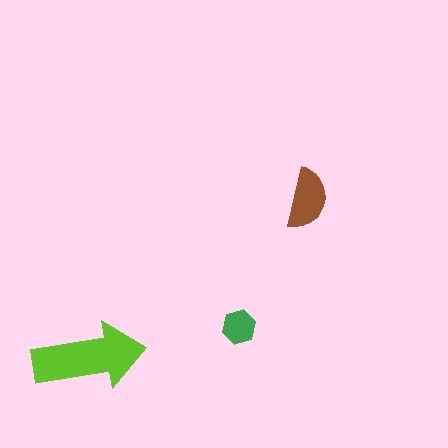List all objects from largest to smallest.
The lime arrow, the brown semicircle, the green hexagon.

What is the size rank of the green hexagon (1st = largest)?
3rd.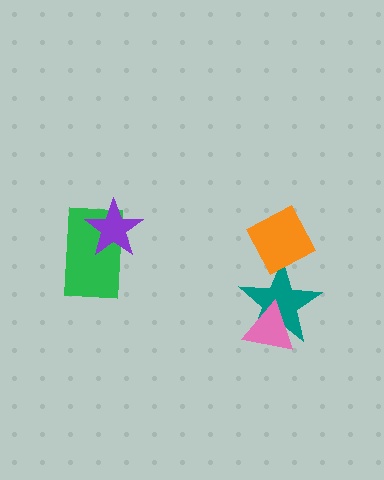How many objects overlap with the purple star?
1 object overlaps with the purple star.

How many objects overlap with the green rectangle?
1 object overlaps with the green rectangle.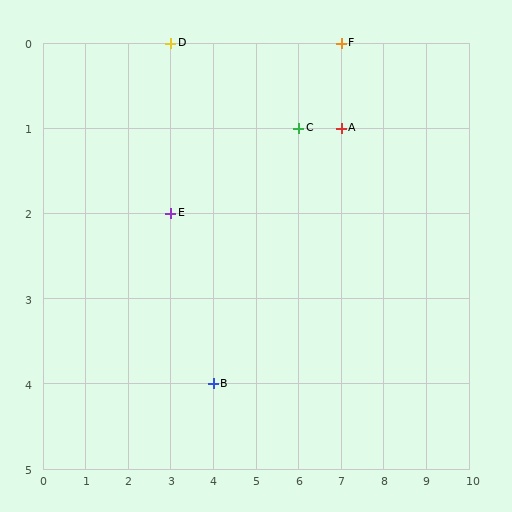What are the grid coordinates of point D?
Point D is at grid coordinates (3, 0).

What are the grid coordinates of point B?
Point B is at grid coordinates (4, 4).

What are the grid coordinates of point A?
Point A is at grid coordinates (7, 1).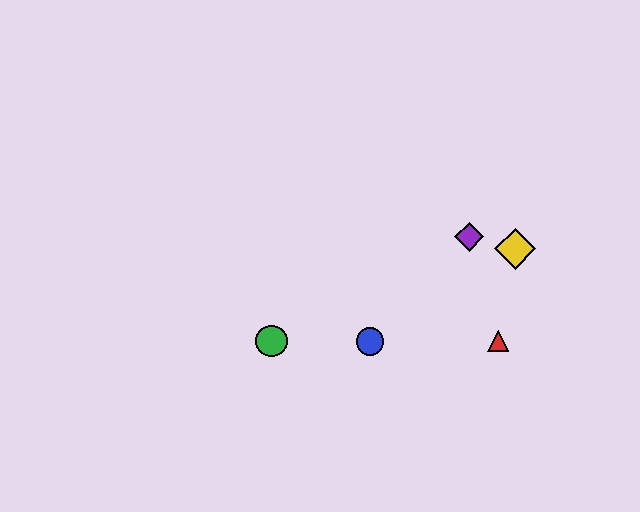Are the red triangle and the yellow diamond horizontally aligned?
No, the red triangle is at y≈341 and the yellow diamond is at y≈249.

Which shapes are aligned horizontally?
The red triangle, the blue circle, the green circle are aligned horizontally.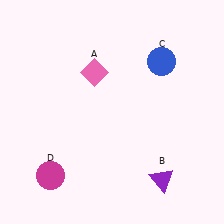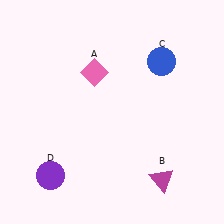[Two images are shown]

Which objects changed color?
B changed from purple to magenta. D changed from magenta to purple.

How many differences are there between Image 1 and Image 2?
There are 2 differences between the two images.